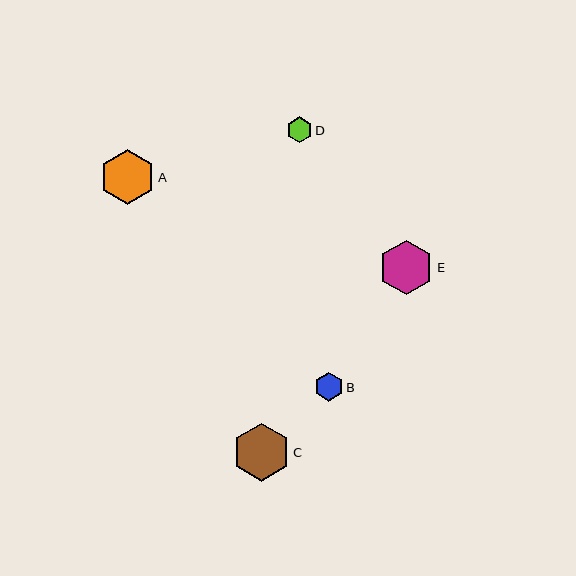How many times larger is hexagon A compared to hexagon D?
Hexagon A is approximately 2.2 times the size of hexagon D.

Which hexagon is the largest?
Hexagon C is the largest with a size of approximately 58 pixels.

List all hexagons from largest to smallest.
From largest to smallest: C, A, E, B, D.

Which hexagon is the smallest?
Hexagon D is the smallest with a size of approximately 25 pixels.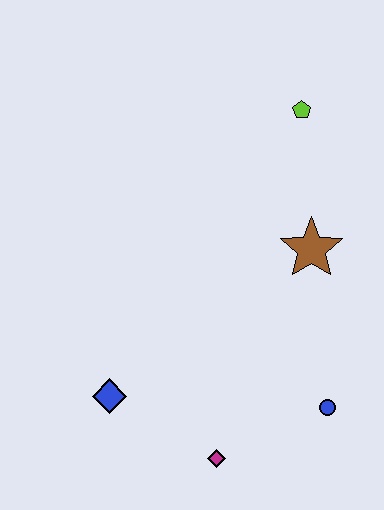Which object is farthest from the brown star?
The blue diamond is farthest from the brown star.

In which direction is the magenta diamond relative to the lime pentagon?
The magenta diamond is below the lime pentagon.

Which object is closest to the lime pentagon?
The brown star is closest to the lime pentagon.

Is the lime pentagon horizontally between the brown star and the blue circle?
No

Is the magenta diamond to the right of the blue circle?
No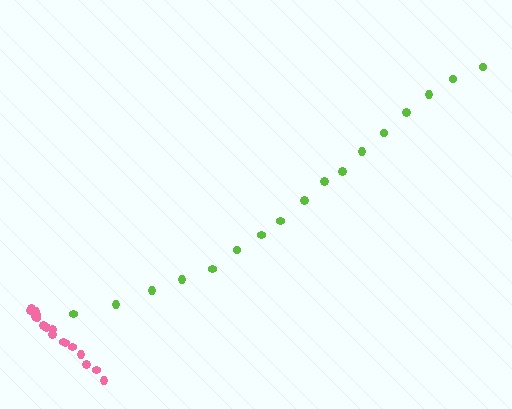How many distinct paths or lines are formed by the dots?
There are 2 distinct paths.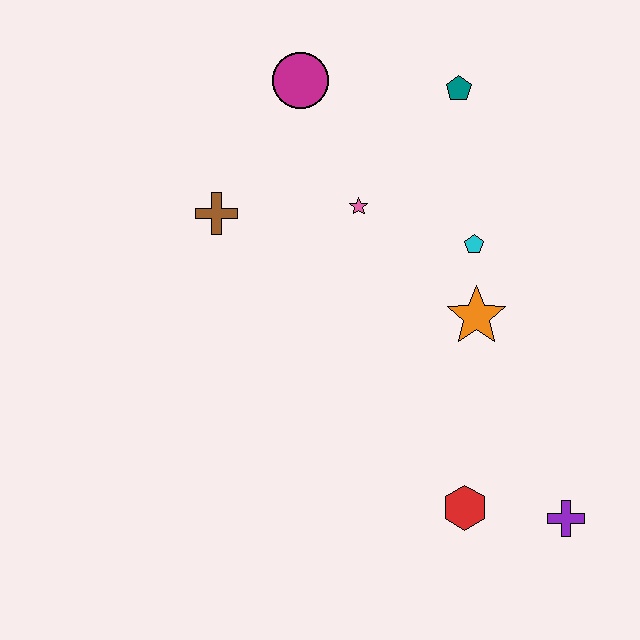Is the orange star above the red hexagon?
Yes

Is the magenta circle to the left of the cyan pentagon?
Yes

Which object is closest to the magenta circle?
The pink star is closest to the magenta circle.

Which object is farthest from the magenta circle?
The purple cross is farthest from the magenta circle.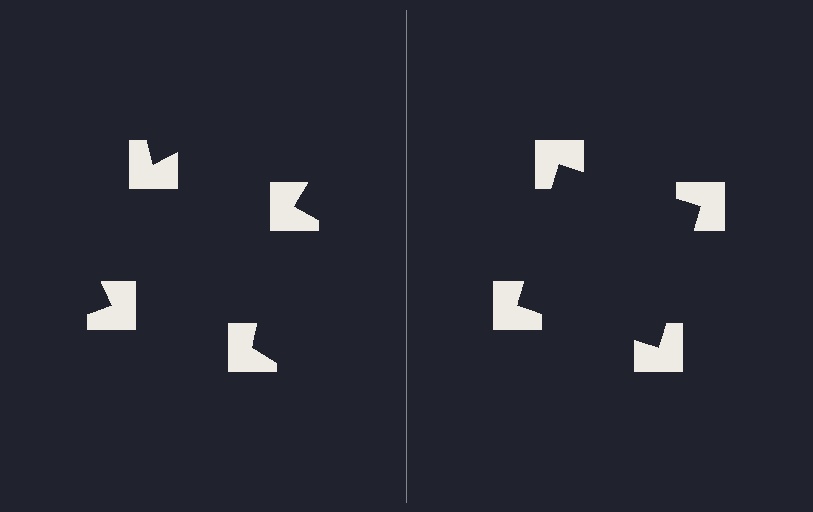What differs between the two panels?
The notched squares are positioned identically on both sides; only the wedge orientations differ. On the right they align to a square; on the left they are misaligned.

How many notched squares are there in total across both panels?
8 — 4 on each side.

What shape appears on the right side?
An illusory square.